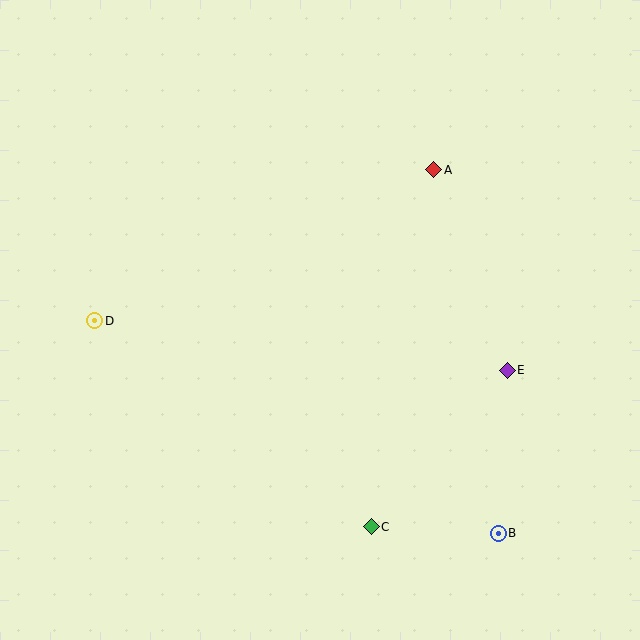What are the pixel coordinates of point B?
Point B is at (498, 533).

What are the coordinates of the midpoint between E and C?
The midpoint between E and C is at (439, 448).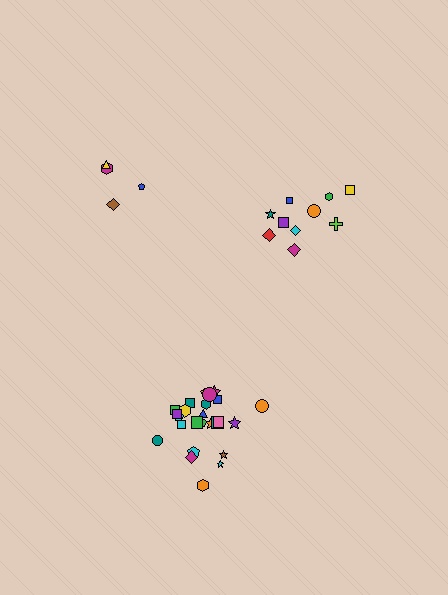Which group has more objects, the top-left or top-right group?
The top-right group.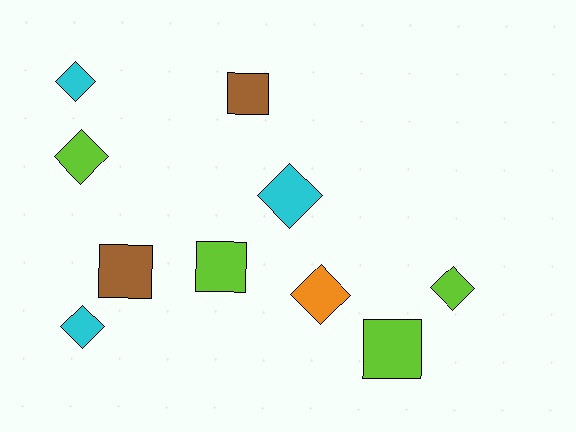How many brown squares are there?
There are 2 brown squares.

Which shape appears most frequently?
Diamond, with 6 objects.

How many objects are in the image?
There are 10 objects.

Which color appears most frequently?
Lime, with 4 objects.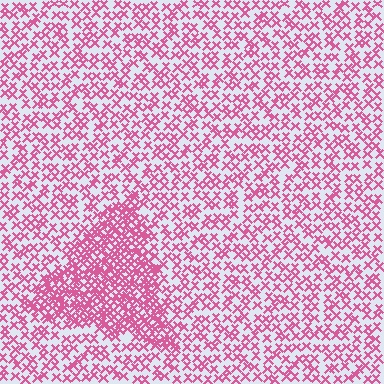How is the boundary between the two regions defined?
The boundary is defined by a change in element density (approximately 2.1x ratio). All elements are the same color, size, and shape.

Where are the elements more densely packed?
The elements are more densely packed inside the triangle boundary.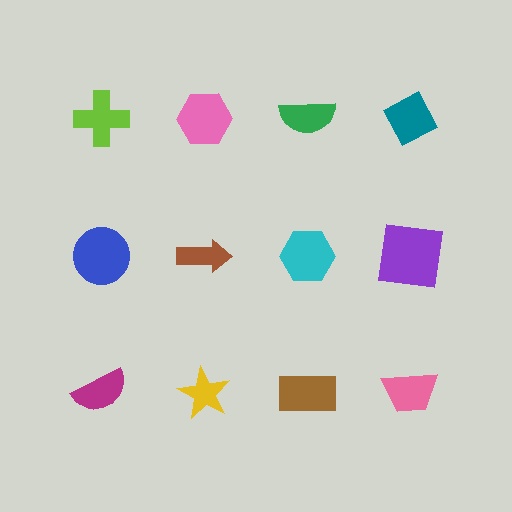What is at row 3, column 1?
A magenta semicircle.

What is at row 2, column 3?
A cyan hexagon.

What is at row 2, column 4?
A purple square.